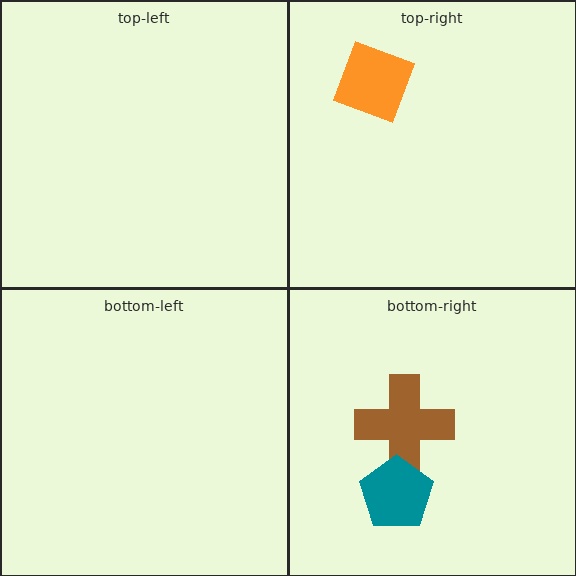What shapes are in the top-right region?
The orange square.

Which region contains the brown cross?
The bottom-right region.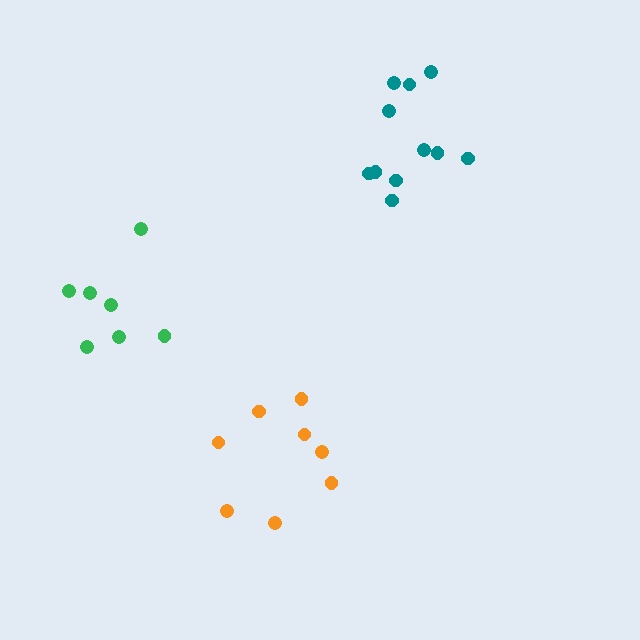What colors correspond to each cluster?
The clusters are colored: orange, teal, green.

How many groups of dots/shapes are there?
There are 3 groups.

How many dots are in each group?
Group 1: 8 dots, Group 2: 11 dots, Group 3: 7 dots (26 total).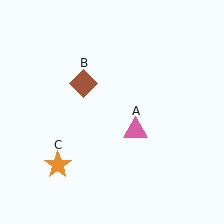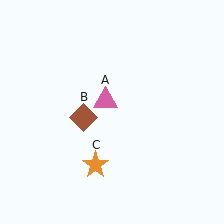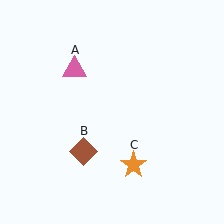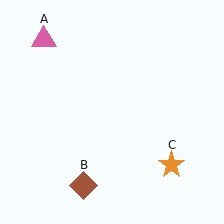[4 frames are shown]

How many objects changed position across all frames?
3 objects changed position: pink triangle (object A), brown diamond (object B), orange star (object C).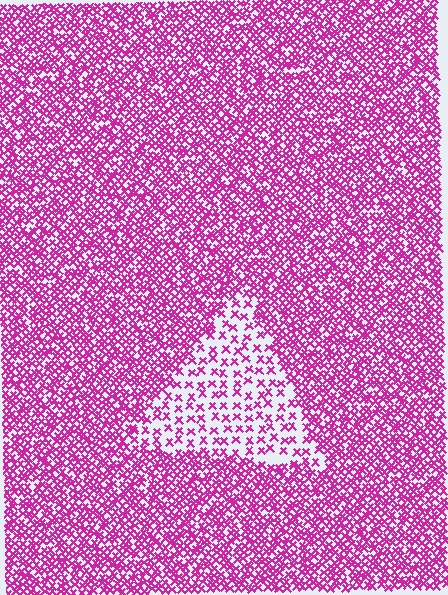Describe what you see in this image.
The image contains small magenta elements arranged at two different densities. A triangle-shaped region is visible where the elements are less densely packed than the surrounding area.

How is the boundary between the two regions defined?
The boundary is defined by a change in element density (approximately 2.6x ratio). All elements are the same color, size, and shape.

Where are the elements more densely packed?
The elements are more densely packed outside the triangle boundary.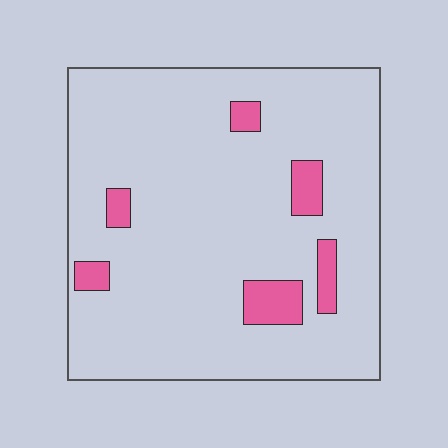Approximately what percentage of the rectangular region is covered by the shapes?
Approximately 10%.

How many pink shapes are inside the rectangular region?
6.